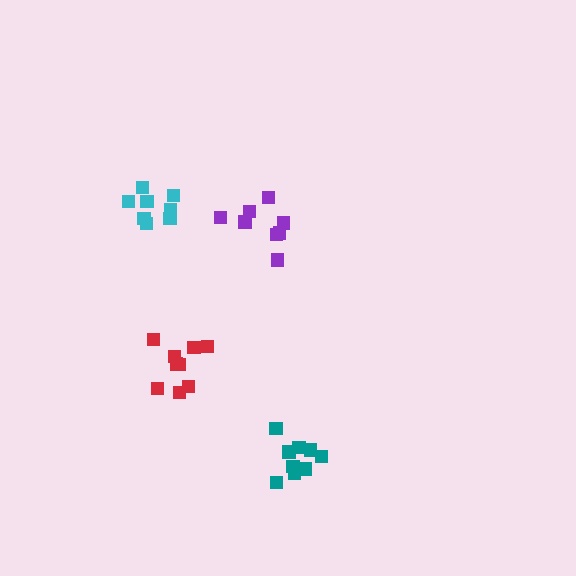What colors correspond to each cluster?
The clusters are colored: purple, teal, cyan, red.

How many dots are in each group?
Group 1: 8 dots, Group 2: 9 dots, Group 3: 8 dots, Group 4: 9 dots (34 total).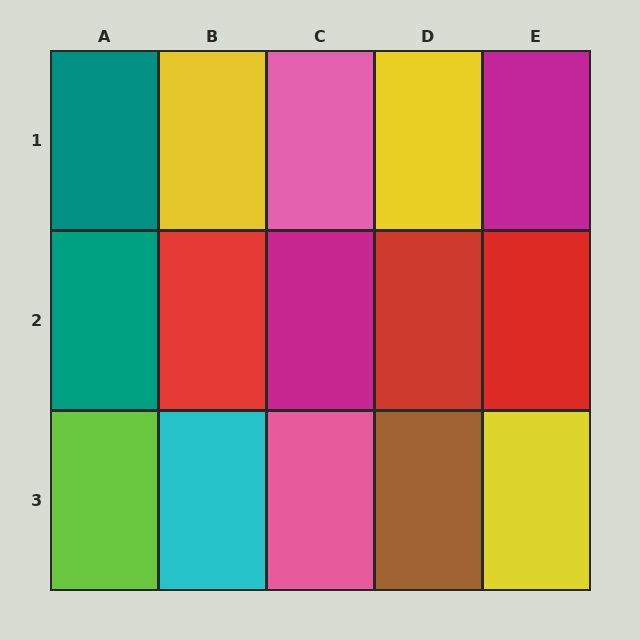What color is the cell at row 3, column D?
Brown.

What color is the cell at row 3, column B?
Cyan.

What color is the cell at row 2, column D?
Red.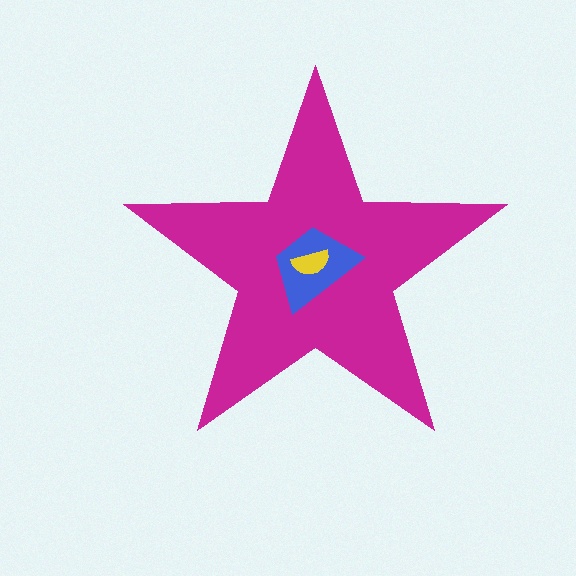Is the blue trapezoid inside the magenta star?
Yes.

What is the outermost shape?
The magenta star.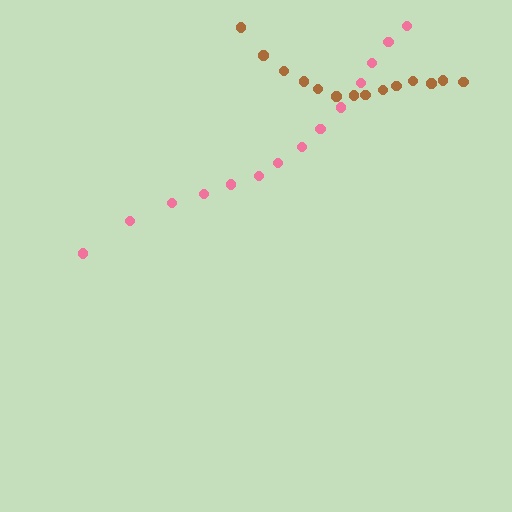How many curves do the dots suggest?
There are 2 distinct paths.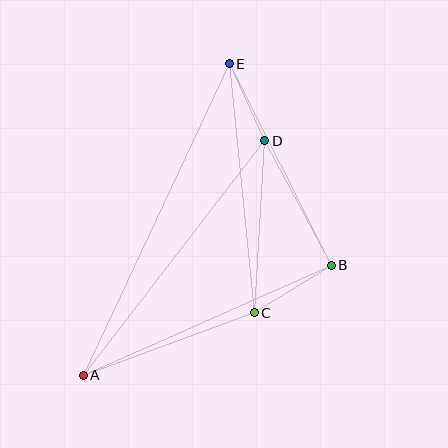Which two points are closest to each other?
Points D and E are closest to each other.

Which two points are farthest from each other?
Points A and E are farthest from each other.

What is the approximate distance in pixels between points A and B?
The distance between A and B is approximately 271 pixels.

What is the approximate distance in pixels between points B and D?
The distance between B and D is approximately 141 pixels.